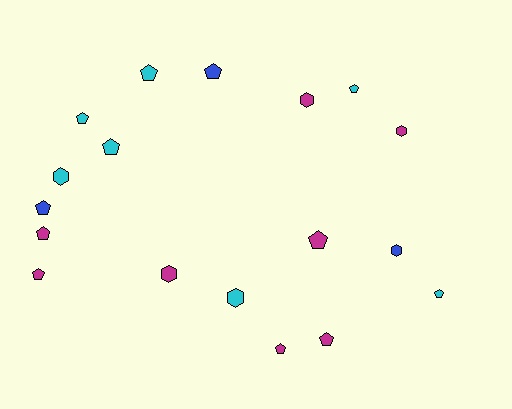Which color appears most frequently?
Magenta, with 8 objects.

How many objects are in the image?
There are 18 objects.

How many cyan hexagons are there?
There are 2 cyan hexagons.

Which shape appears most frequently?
Pentagon, with 12 objects.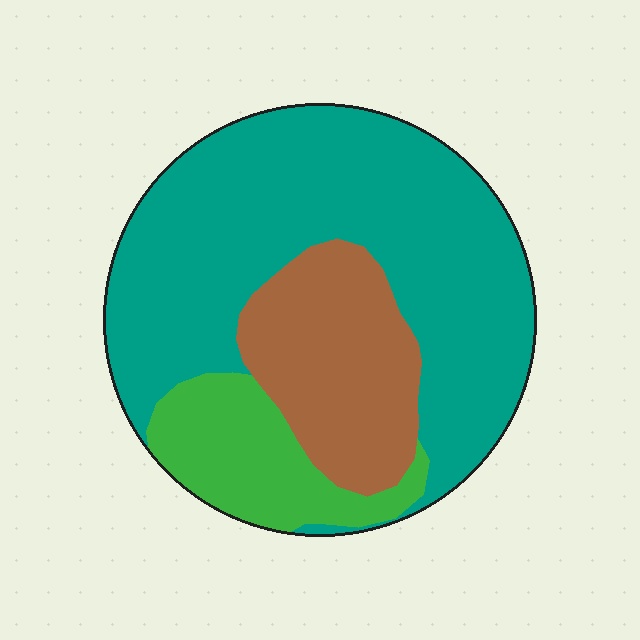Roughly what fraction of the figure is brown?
Brown covers around 20% of the figure.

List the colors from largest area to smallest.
From largest to smallest: teal, brown, green.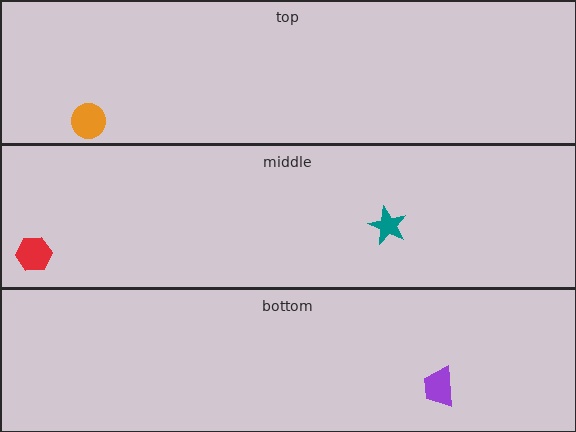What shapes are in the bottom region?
The purple trapezoid.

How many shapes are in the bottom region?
1.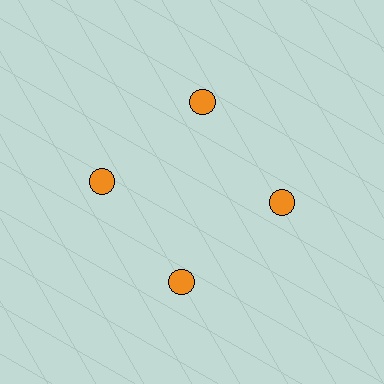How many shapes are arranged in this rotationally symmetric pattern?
There are 4 shapes, arranged in 4 groups of 1.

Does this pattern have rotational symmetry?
Yes, this pattern has 4-fold rotational symmetry. It looks the same after rotating 90 degrees around the center.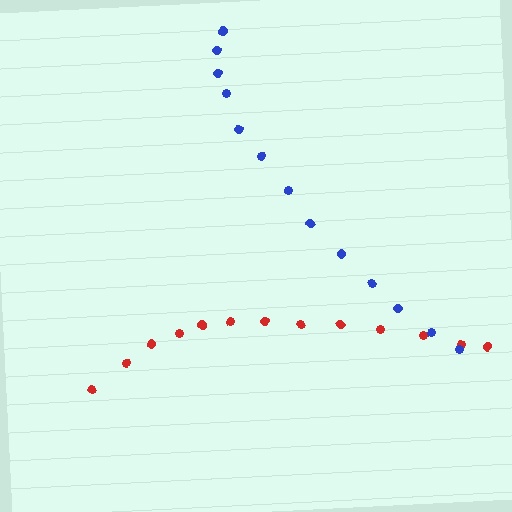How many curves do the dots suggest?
There are 2 distinct paths.